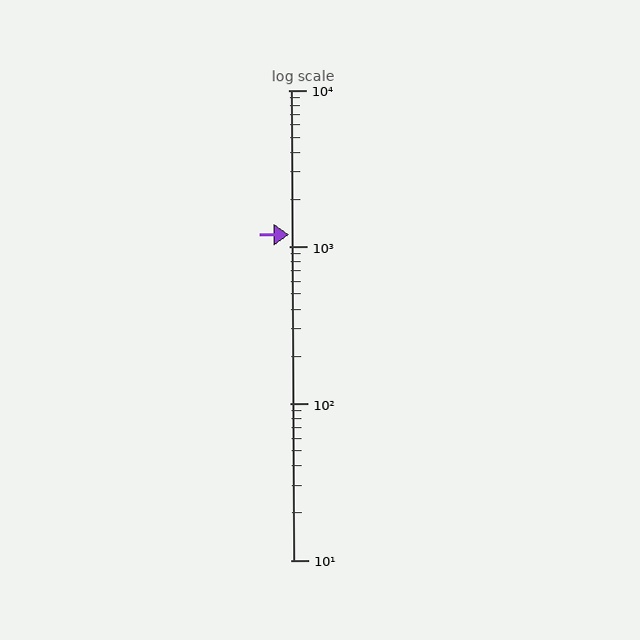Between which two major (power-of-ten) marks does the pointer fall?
The pointer is between 1000 and 10000.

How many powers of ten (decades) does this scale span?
The scale spans 3 decades, from 10 to 10000.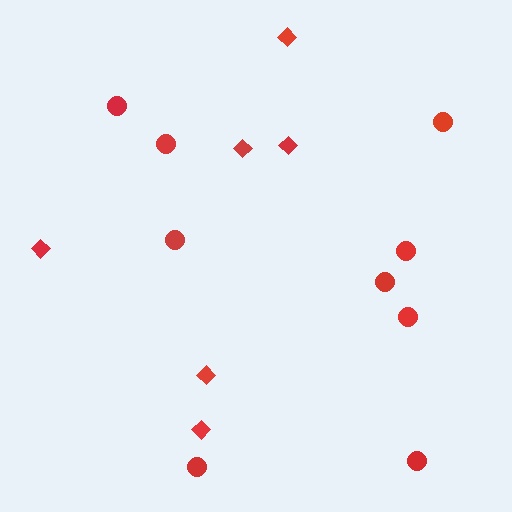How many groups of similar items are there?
There are 2 groups: one group of circles (9) and one group of diamonds (6).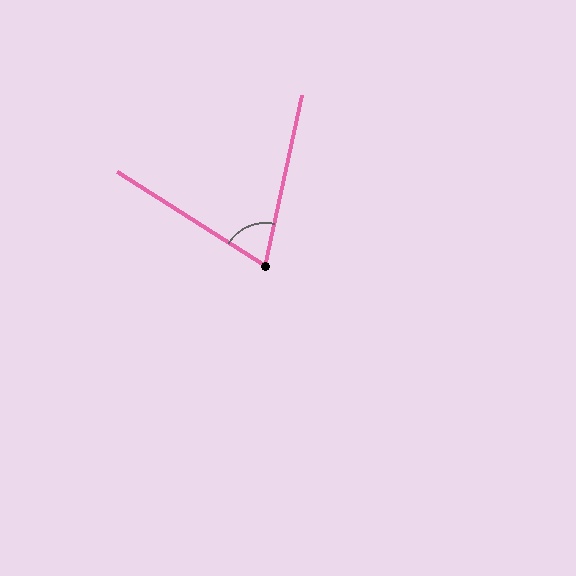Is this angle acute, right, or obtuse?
It is acute.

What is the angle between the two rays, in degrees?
Approximately 70 degrees.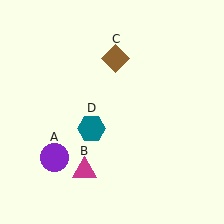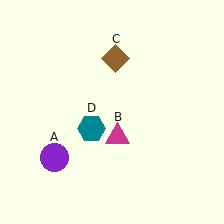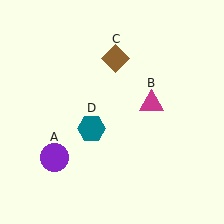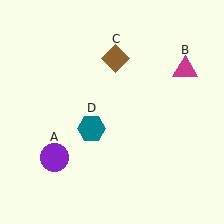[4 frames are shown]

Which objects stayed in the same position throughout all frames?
Purple circle (object A) and brown diamond (object C) and teal hexagon (object D) remained stationary.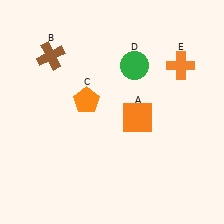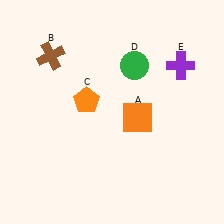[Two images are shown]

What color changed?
The cross (E) changed from orange in Image 1 to purple in Image 2.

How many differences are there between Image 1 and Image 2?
There is 1 difference between the two images.